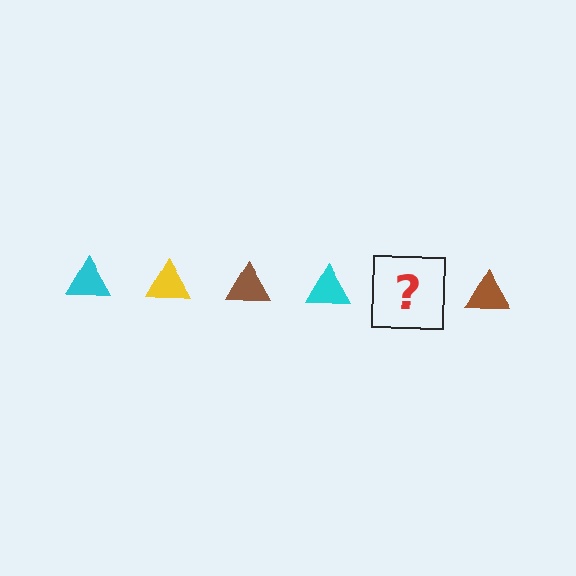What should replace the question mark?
The question mark should be replaced with a yellow triangle.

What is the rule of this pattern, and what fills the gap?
The rule is that the pattern cycles through cyan, yellow, brown triangles. The gap should be filled with a yellow triangle.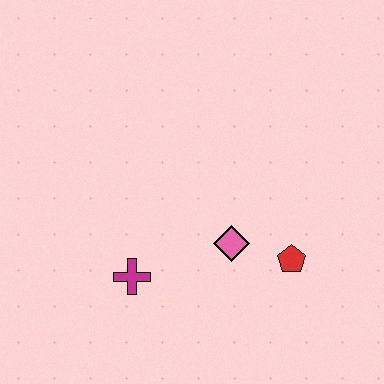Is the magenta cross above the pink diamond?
No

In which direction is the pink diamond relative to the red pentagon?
The pink diamond is to the left of the red pentagon.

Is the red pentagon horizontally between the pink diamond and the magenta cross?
No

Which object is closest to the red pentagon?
The pink diamond is closest to the red pentagon.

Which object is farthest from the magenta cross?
The red pentagon is farthest from the magenta cross.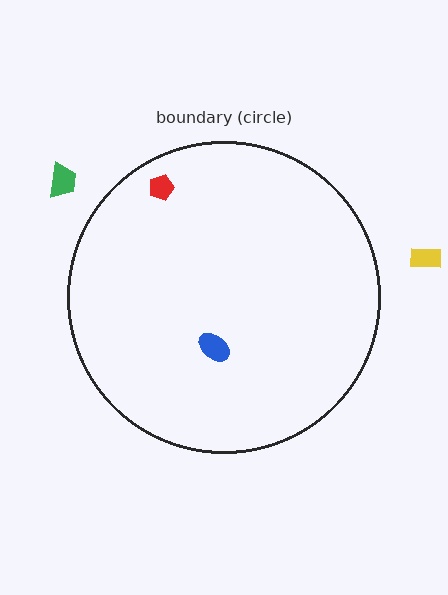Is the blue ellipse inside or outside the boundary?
Inside.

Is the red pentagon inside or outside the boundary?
Inside.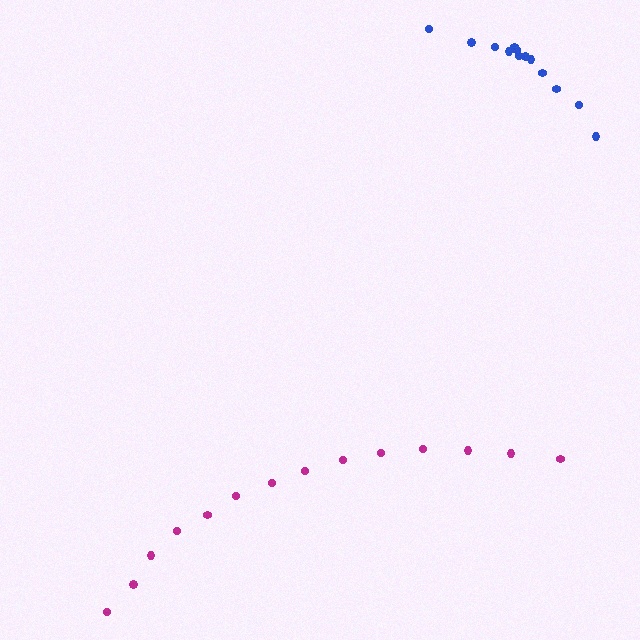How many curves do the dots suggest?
There are 2 distinct paths.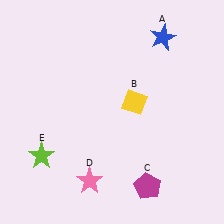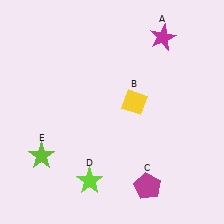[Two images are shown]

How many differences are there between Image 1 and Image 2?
There are 2 differences between the two images.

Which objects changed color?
A changed from blue to magenta. D changed from pink to lime.